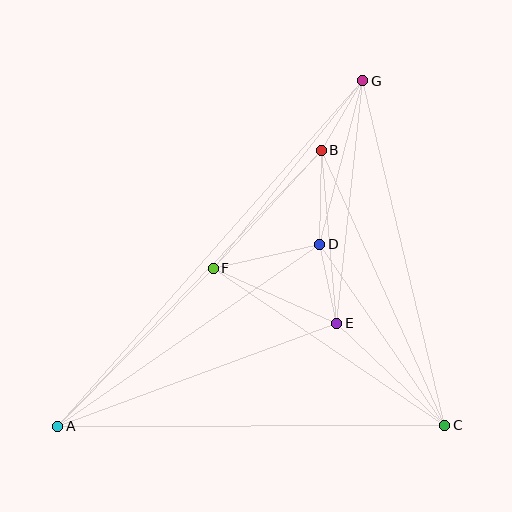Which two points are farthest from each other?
Points A and G are farthest from each other.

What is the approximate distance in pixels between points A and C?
The distance between A and C is approximately 387 pixels.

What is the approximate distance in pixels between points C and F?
The distance between C and F is approximately 280 pixels.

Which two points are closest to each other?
Points D and E are closest to each other.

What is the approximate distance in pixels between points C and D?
The distance between C and D is approximately 220 pixels.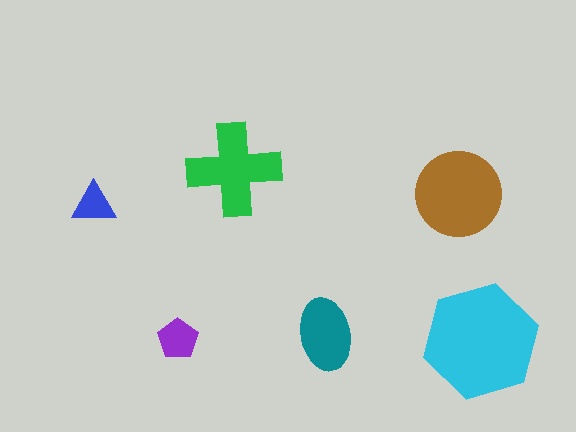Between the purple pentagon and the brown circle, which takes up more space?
The brown circle.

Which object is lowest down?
The cyan hexagon is bottommost.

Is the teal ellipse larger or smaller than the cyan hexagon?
Smaller.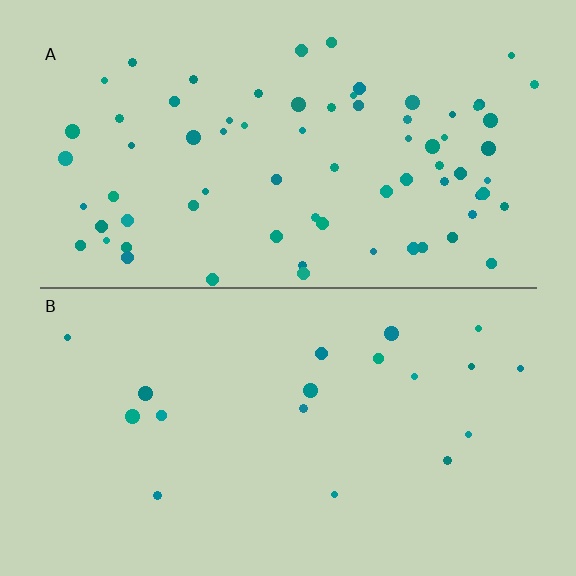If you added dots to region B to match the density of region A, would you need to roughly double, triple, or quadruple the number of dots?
Approximately quadruple.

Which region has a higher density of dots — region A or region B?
A (the top).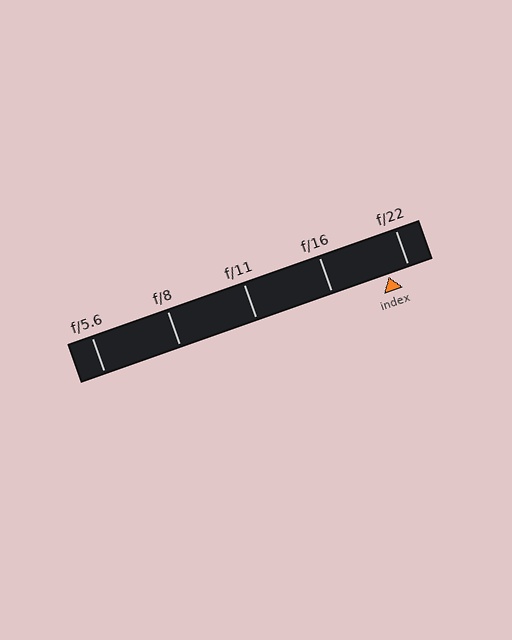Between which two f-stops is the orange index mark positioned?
The index mark is between f/16 and f/22.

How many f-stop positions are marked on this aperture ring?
There are 5 f-stop positions marked.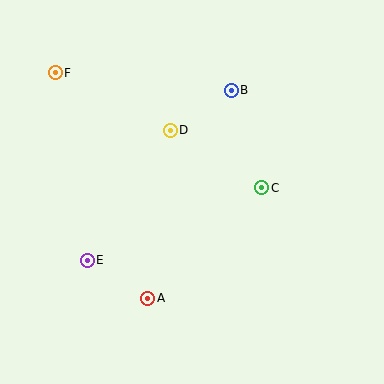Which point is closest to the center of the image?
Point D at (170, 130) is closest to the center.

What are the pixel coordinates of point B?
Point B is at (231, 90).